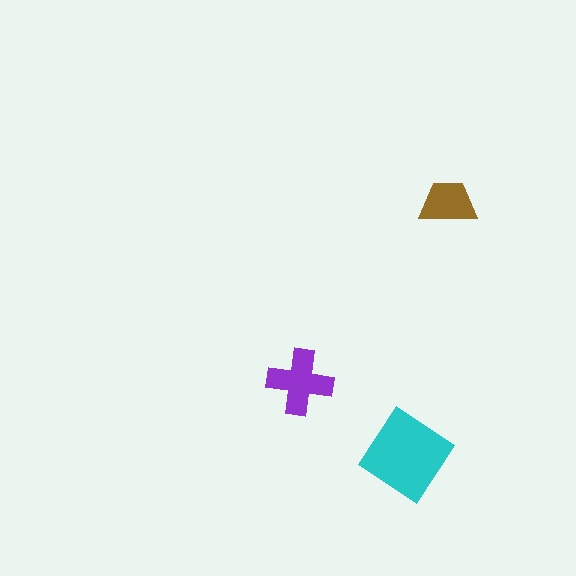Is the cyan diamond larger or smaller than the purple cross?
Larger.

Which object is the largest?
The cyan diamond.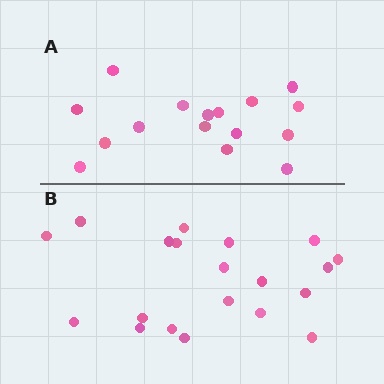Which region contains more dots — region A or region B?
Region B (the bottom region) has more dots.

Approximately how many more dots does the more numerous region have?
Region B has about 4 more dots than region A.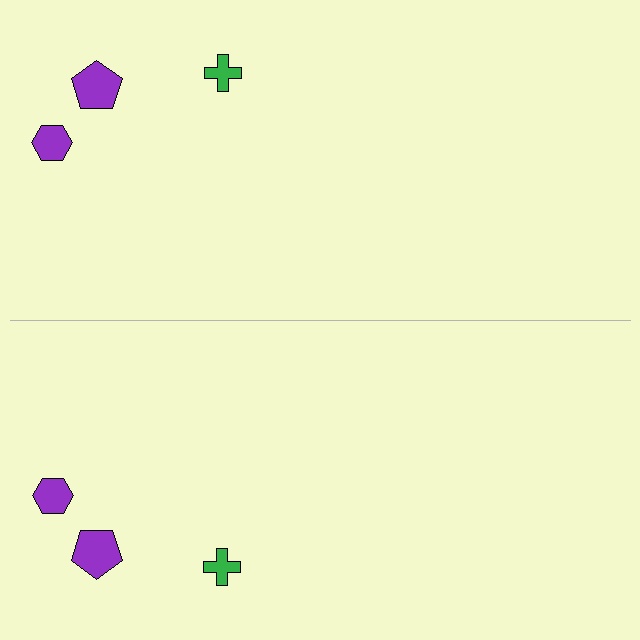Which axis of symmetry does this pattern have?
The pattern has a horizontal axis of symmetry running through the center of the image.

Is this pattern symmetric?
Yes, this pattern has bilateral (reflection) symmetry.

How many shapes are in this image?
There are 6 shapes in this image.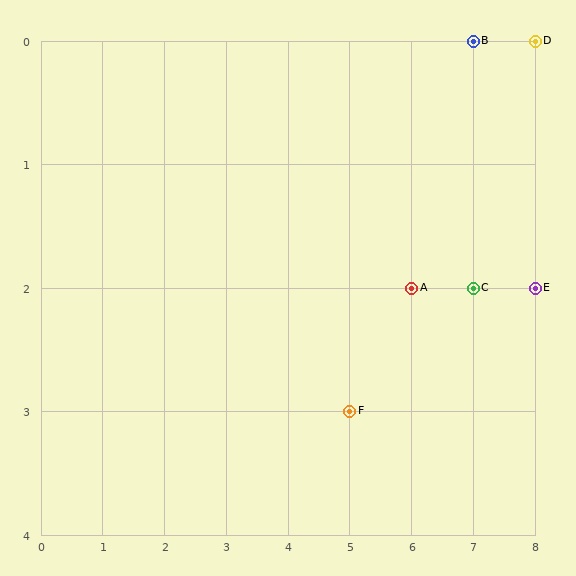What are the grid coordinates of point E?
Point E is at grid coordinates (8, 2).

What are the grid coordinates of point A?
Point A is at grid coordinates (6, 2).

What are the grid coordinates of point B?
Point B is at grid coordinates (7, 0).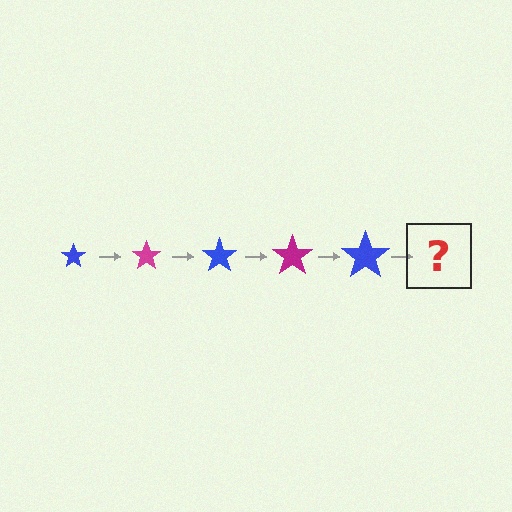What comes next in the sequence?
The next element should be a magenta star, larger than the previous one.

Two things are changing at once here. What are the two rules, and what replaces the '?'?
The two rules are that the star grows larger each step and the color cycles through blue and magenta. The '?' should be a magenta star, larger than the previous one.